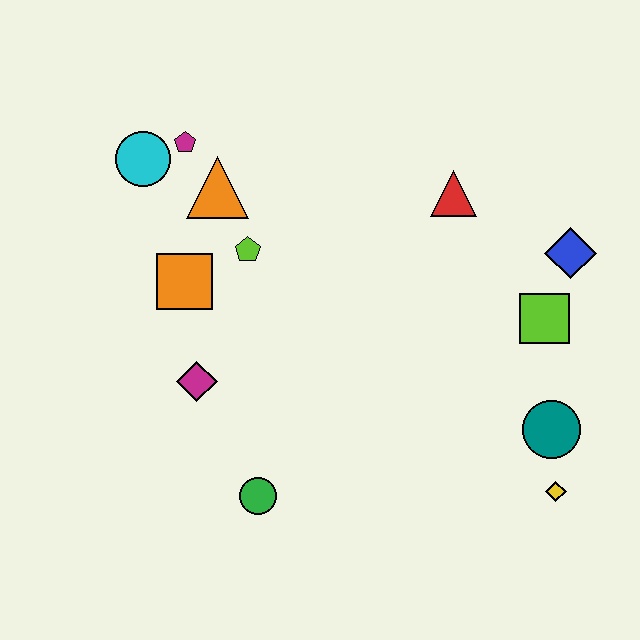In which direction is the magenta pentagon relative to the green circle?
The magenta pentagon is above the green circle.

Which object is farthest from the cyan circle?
The yellow diamond is farthest from the cyan circle.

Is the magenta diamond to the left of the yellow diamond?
Yes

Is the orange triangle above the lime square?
Yes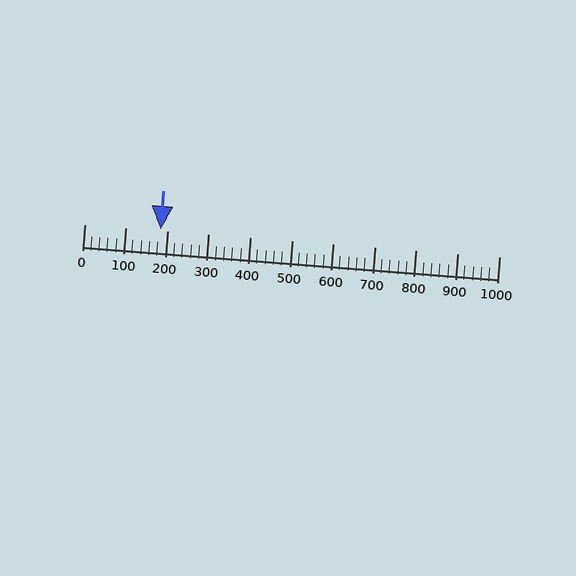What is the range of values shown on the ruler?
The ruler shows values from 0 to 1000.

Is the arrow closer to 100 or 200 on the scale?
The arrow is closer to 200.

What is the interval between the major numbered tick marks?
The major tick marks are spaced 100 units apart.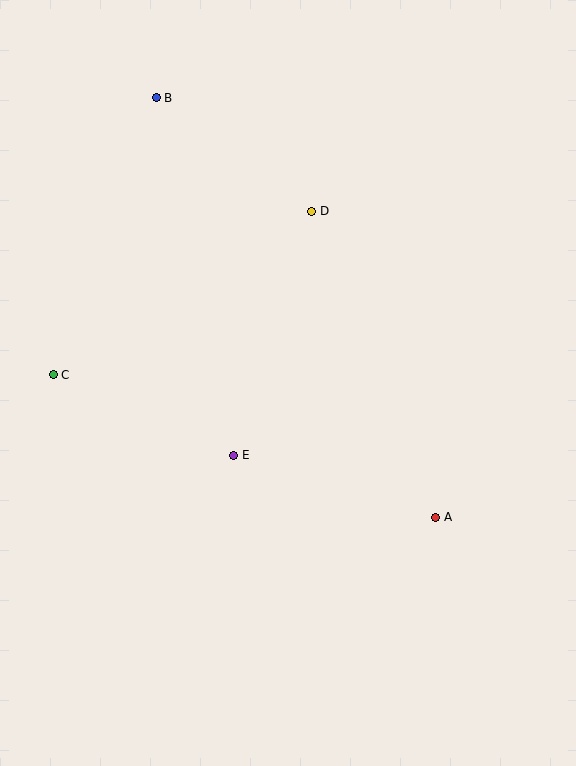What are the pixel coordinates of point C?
Point C is at (53, 375).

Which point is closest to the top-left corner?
Point B is closest to the top-left corner.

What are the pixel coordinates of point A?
Point A is at (436, 517).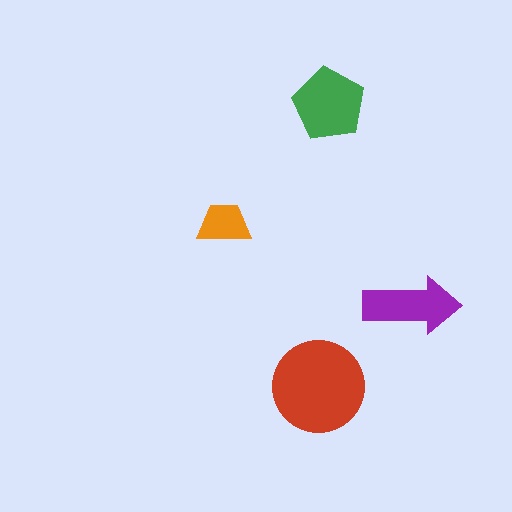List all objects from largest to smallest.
The red circle, the green pentagon, the purple arrow, the orange trapezoid.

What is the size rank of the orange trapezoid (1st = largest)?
4th.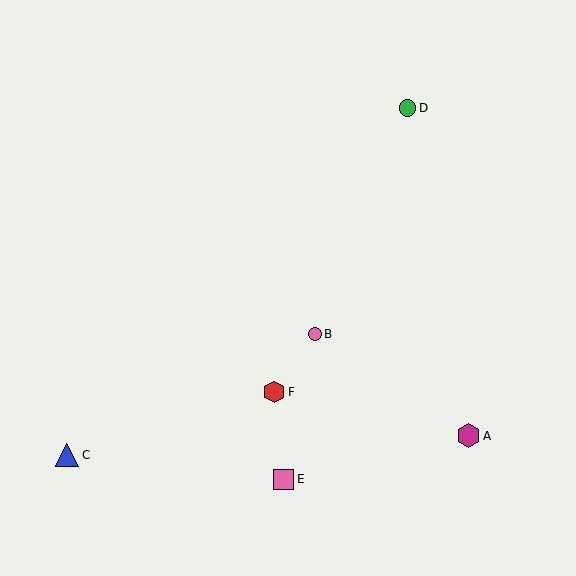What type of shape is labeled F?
Shape F is a red hexagon.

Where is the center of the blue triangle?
The center of the blue triangle is at (67, 455).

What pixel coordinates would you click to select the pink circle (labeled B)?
Click at (315, 334) to select the pink circle B.